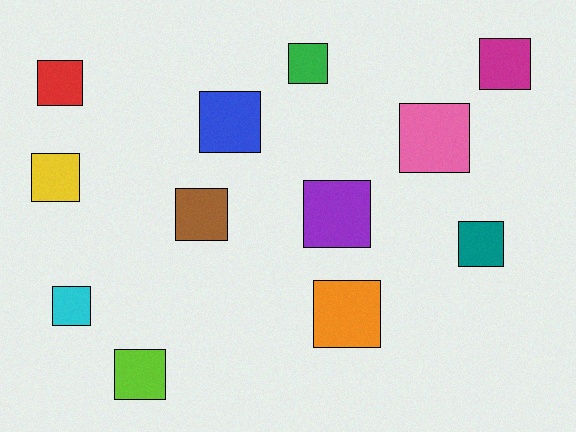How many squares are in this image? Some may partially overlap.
There are 12 squares.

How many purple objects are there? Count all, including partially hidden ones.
There is 1 purple object.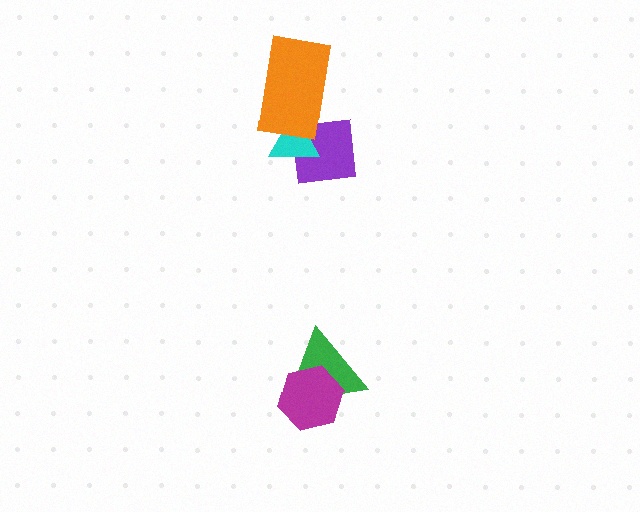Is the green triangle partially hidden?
Yes, it is partially covered by another shape.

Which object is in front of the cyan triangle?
The orange rectangle is in front of the cyan triangle.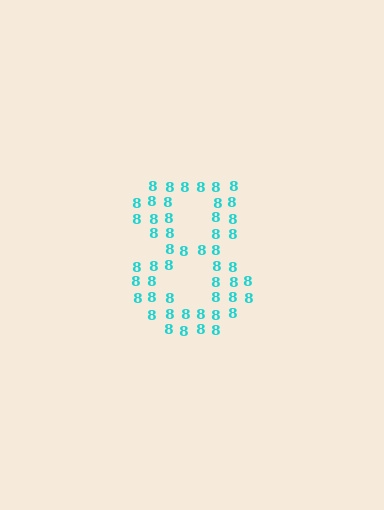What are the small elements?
The small elements are digit 8's.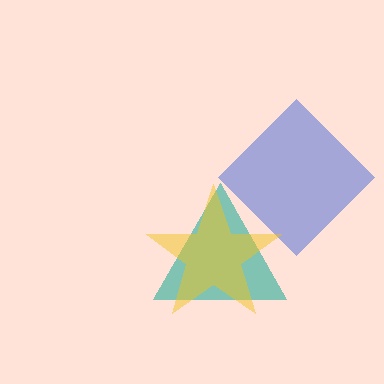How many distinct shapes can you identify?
There are 3 distinct shapes: a teal triangle, a blue diamond, a yellow star.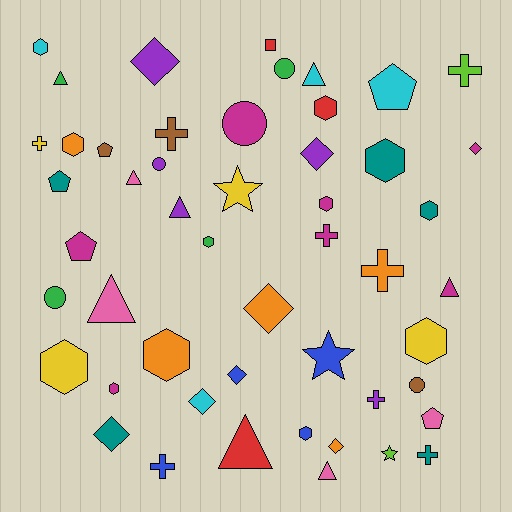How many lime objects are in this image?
There are 2 lime objects.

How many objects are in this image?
There are 50 objects.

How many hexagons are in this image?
There are 12 hexagons.